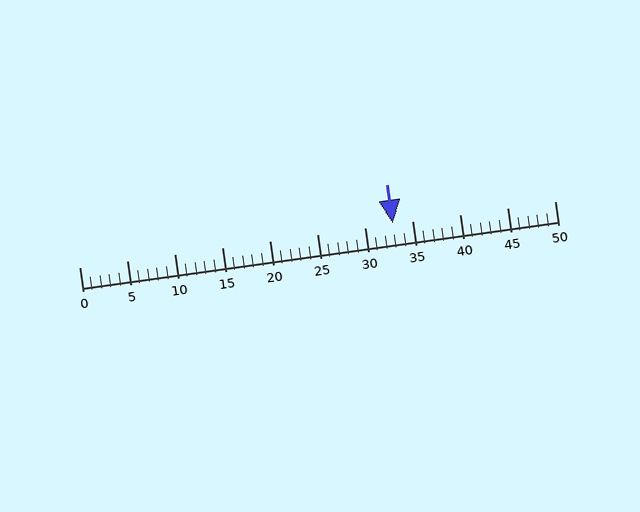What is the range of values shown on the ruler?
The ruler shows values from 0 to 50.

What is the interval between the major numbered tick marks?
The major tick marks are spaced 5 units apart.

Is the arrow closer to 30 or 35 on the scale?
The arrow is closer to 35.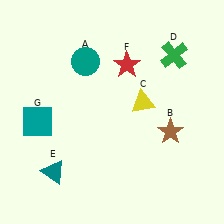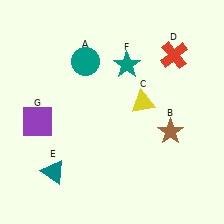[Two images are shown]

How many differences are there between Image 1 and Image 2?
There are 3 differences between the two images.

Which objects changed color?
D changed from green to red. F changed from red to teal. G changed from teal to purple.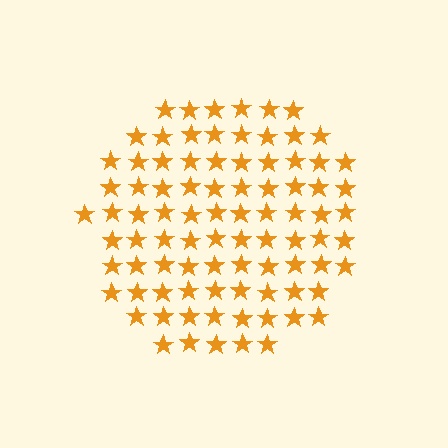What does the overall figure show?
The overall figure shows a circle.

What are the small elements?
The small elements are stars.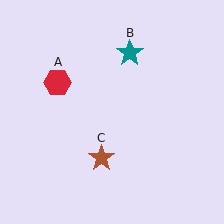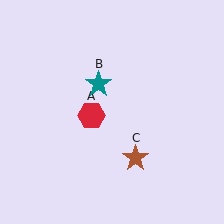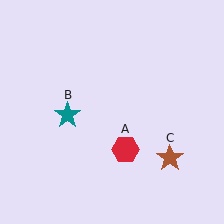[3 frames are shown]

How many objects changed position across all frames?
3 objects changed position: red hexagon (object A), teal star (object B), brown star (object C).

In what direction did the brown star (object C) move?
The brown star (object C) moved right.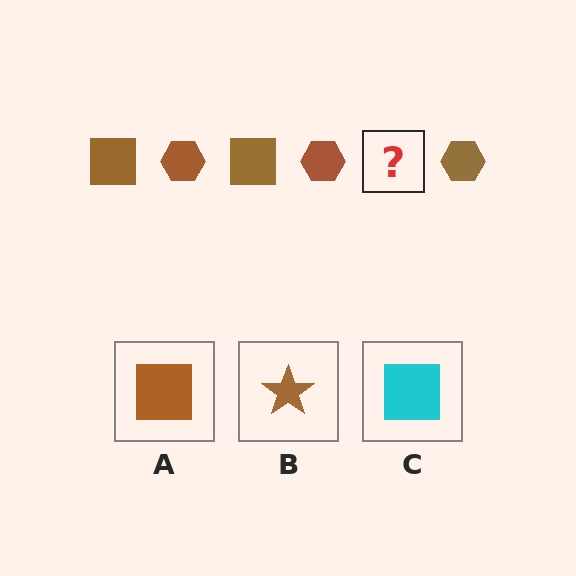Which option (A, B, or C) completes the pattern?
A.